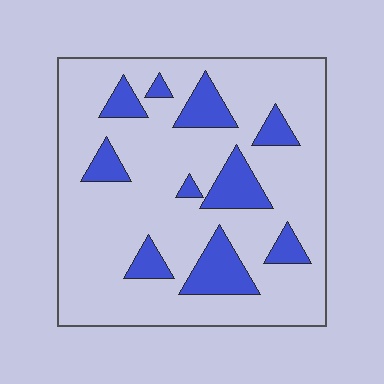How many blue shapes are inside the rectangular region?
10.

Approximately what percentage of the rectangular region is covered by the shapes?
Approximately 20%.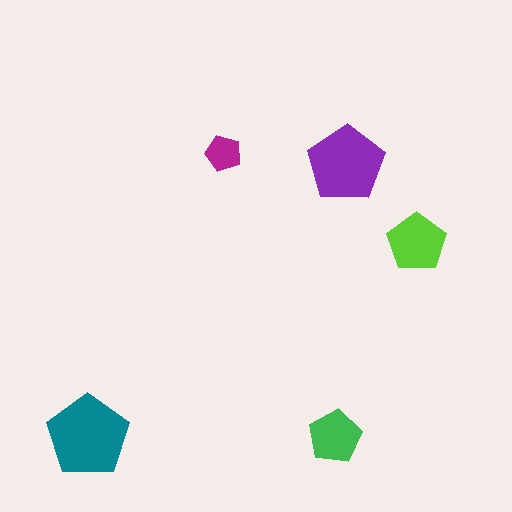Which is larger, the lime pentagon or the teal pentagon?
The teal one.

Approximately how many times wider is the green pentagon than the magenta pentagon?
About 1.5 times wider.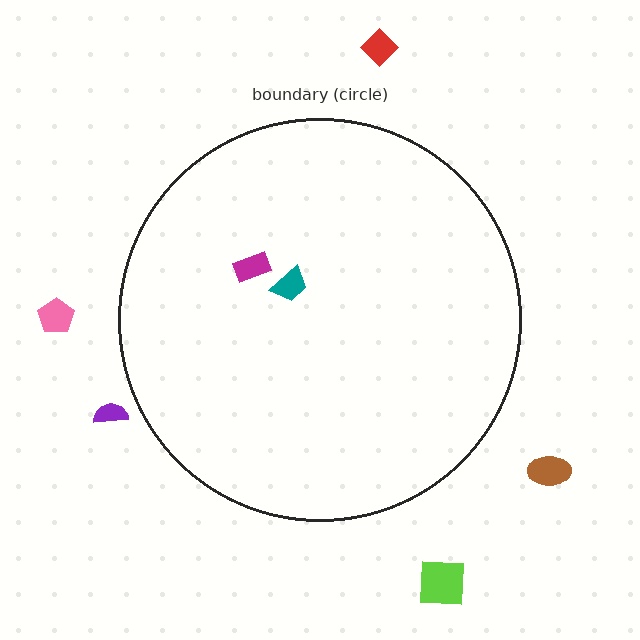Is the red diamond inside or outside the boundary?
Outside.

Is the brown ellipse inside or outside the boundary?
Outside.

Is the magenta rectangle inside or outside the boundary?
Inside.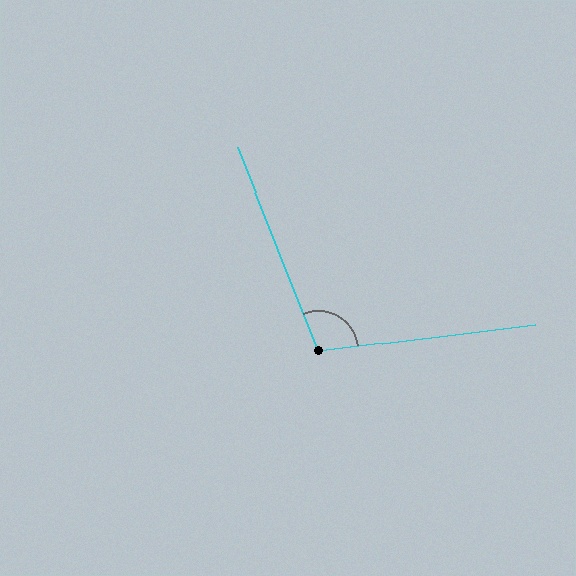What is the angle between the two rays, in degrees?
Approximately 105 degrees.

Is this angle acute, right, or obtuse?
It is obtuse.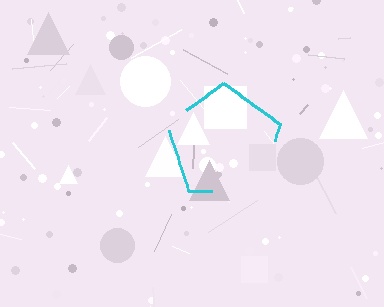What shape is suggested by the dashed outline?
The dashed outline suggests a pentagon.